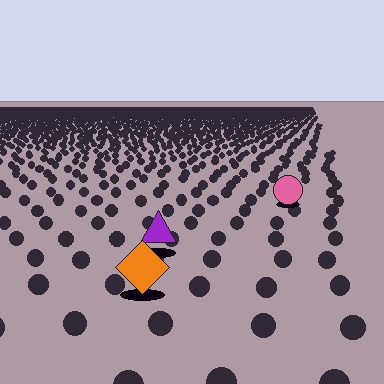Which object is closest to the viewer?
The orange diamond is closest. The texture marks near it are larger and more spread out.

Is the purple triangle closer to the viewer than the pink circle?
Yes. The purple triangle is closer — you can tell from the texture gradient: the ground texture is coarser near it.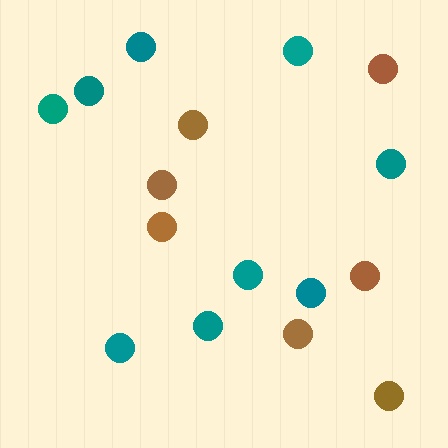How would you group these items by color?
There are 2 groups: one group of brown circles (7) and one group of teal circles (9).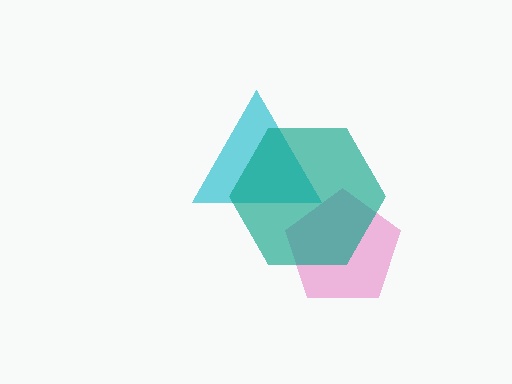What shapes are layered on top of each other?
The layered shapes are: a pink pentagon, a cyan triangle, a teal hexagon.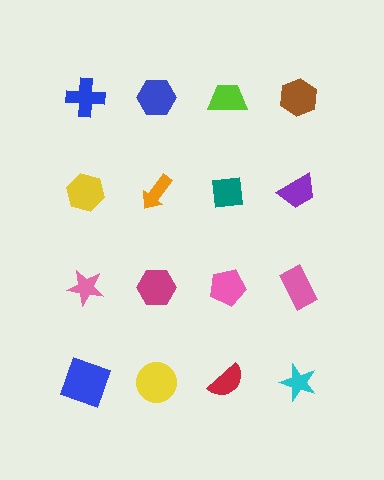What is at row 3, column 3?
A pink pentagon.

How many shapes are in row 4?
4 shapes.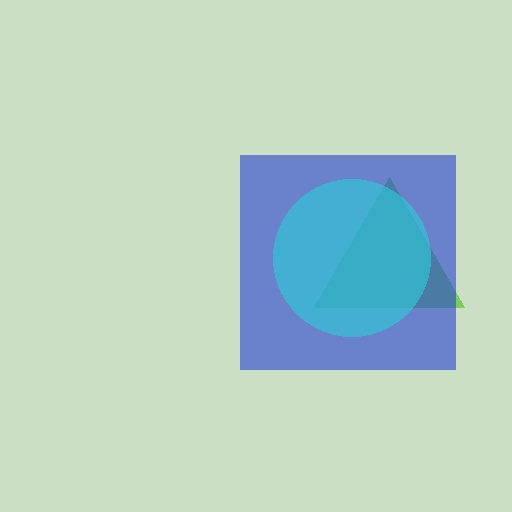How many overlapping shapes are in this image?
There are 3 overlapping shapes in the image.